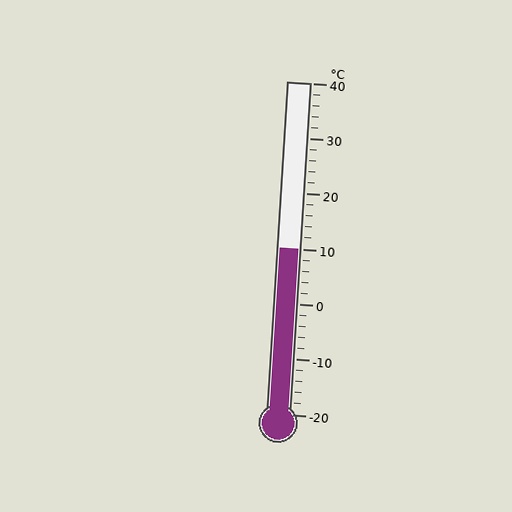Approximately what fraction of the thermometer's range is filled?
The thermometer is filled to approximately 50% of its range.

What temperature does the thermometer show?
The thermometer shows approximately 10°C.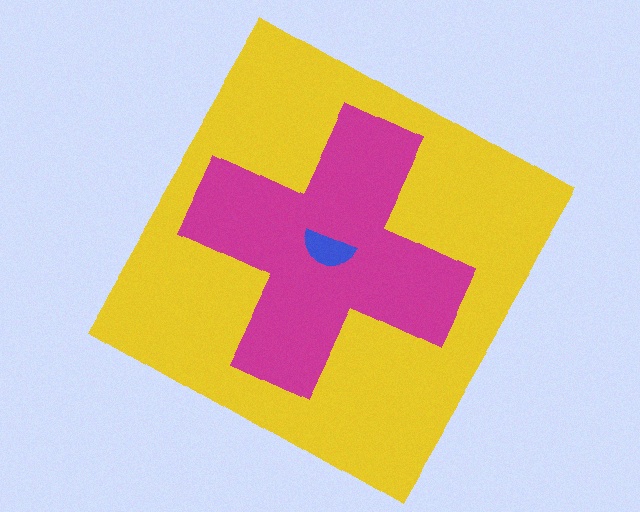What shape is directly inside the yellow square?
The magenta cross.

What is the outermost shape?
The yellow square.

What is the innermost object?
The blue semicircle.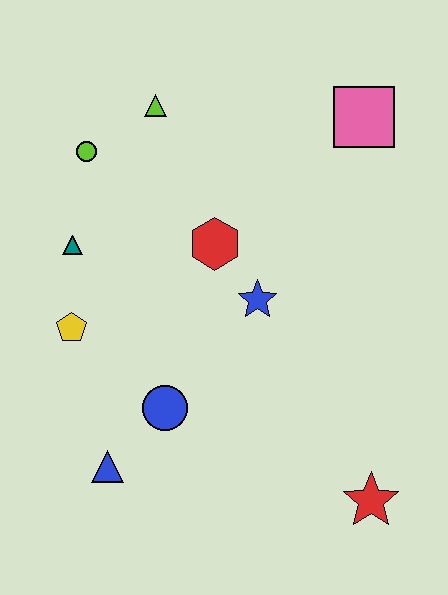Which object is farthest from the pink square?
The blue triangle is farthest from the pink square.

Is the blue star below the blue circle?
No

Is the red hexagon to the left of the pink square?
Yes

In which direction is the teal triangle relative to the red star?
The teal triangle is to the left of the red star.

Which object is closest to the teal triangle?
The yellow pentagon is closest to the teal triangle.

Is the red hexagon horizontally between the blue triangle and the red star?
Yes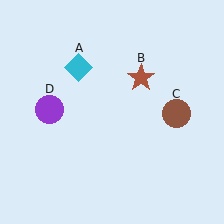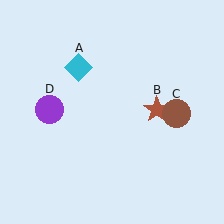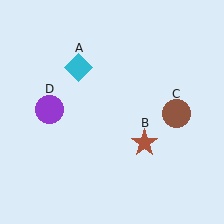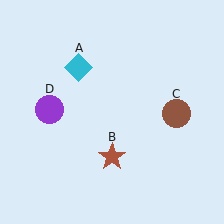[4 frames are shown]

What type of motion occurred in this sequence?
The brown star (object B) rotated clockwise around the center of the scene.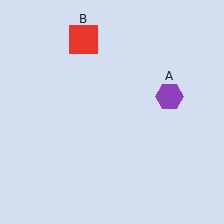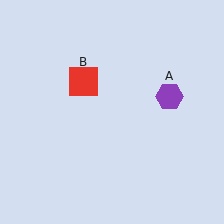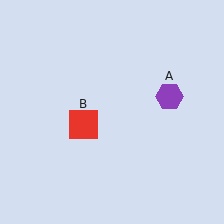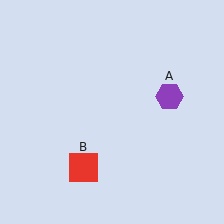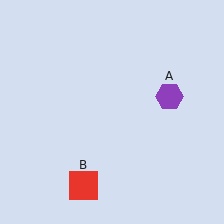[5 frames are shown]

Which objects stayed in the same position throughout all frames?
Purple hexagon (object A) remained stationary.